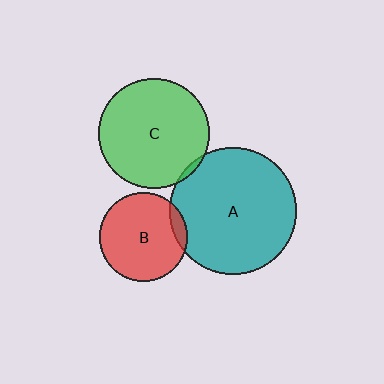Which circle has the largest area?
Circle A (teal).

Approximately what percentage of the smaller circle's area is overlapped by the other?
Approximately 10%.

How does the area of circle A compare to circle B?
Approximately 2.0 times.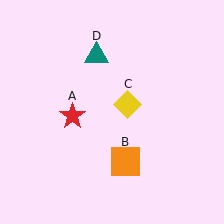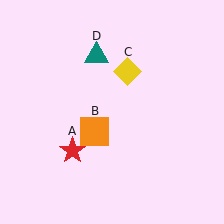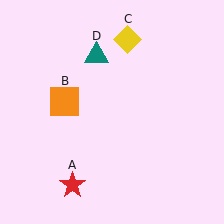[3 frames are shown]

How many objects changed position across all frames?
3 objects changed position: red star (object A), orange square (object B), yellow diamond (object C).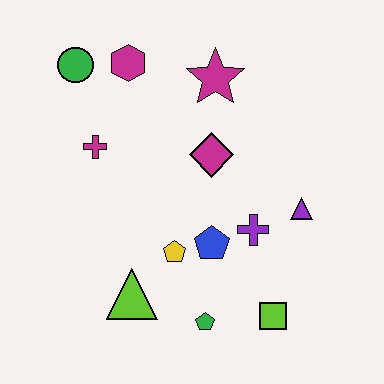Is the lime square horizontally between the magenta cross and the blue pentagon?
No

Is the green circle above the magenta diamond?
Yes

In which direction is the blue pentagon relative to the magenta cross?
The blue pentagon is to the right of the magenta cross.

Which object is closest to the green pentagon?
The lime square is closest to the green pentagon.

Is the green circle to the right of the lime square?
No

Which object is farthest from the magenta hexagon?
The lime square is farthest from the magenta hexagon.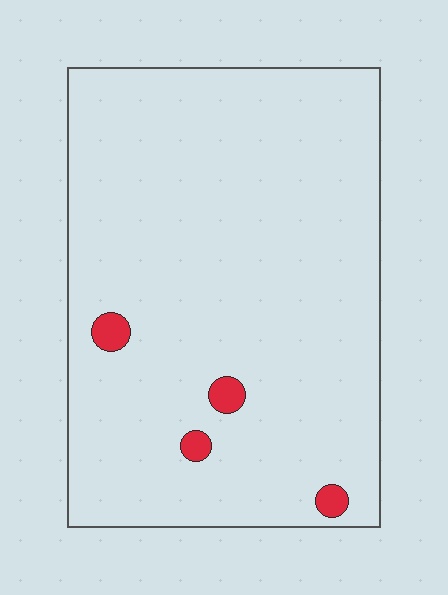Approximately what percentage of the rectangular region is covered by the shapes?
Approximately 5%.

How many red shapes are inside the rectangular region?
4.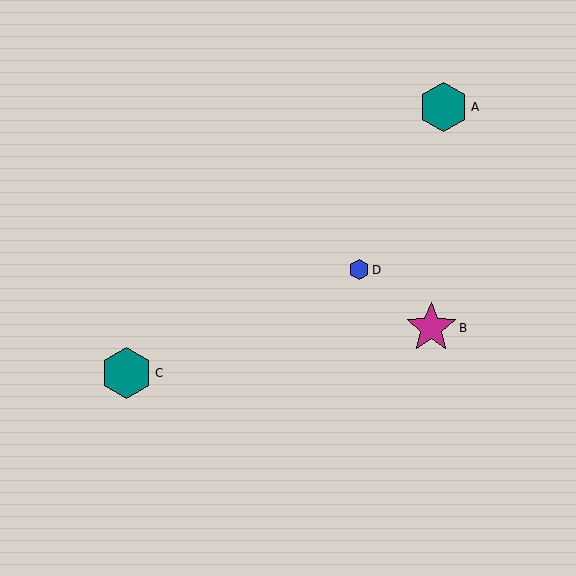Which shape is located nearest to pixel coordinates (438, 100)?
The teal hexagon (labeled A) at (444, 107) is nearest to that location.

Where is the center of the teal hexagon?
The center of the teal hexagon is at (126, 373).